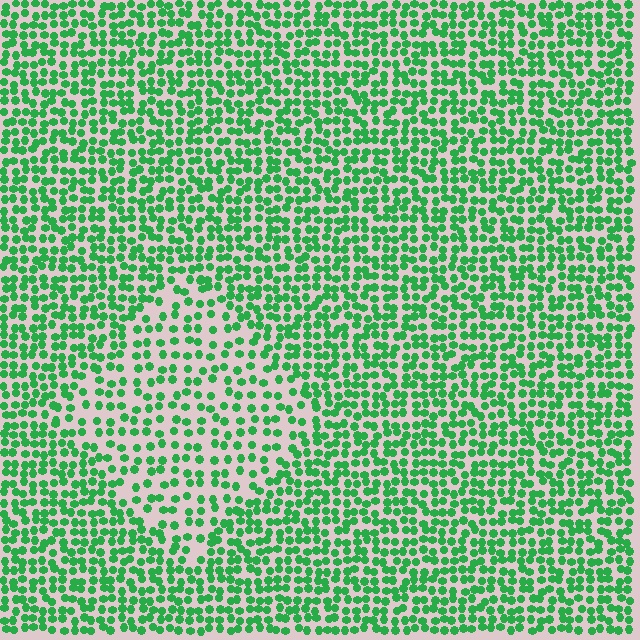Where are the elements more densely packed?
The elements are more densely packed outside the diamond boundary.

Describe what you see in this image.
The image contains small green elements arranged at two different densities. A diamond-shaped region is visible where the elements are less densely packed than the surrounding area.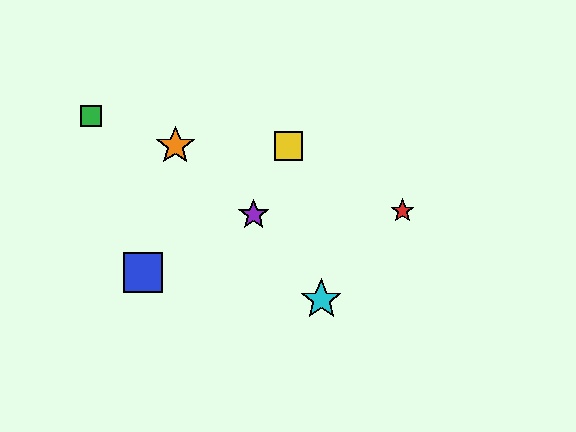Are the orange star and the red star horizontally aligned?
No, the orange star is at y≈146 and the red star is at y≈211.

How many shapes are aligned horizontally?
2 shapes (the yellow square, the orange star) are aligned horizontally.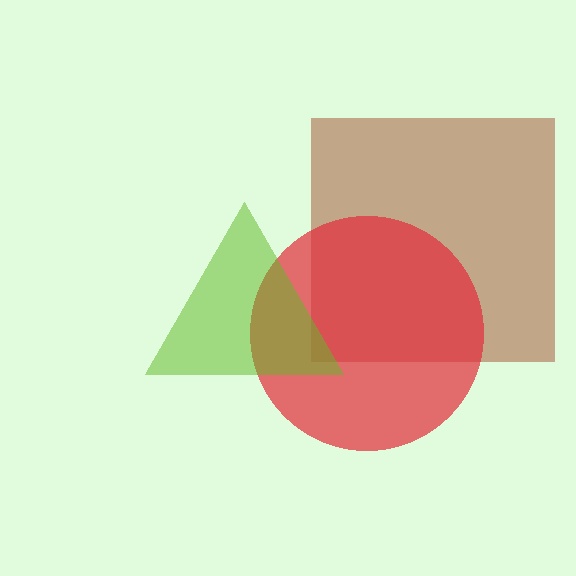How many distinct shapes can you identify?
There are 3 distinct shapes: a brown square, a red circle, a lime triangle.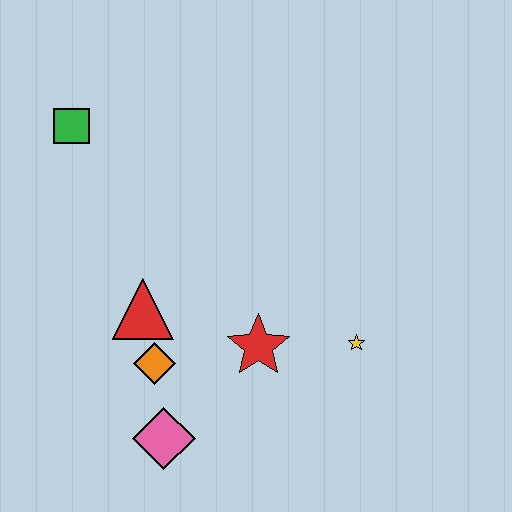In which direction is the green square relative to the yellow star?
The green square is to the left of the yellow star.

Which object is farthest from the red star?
The green square is farthest from the red star.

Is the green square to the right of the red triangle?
No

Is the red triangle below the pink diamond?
No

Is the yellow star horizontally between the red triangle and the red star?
No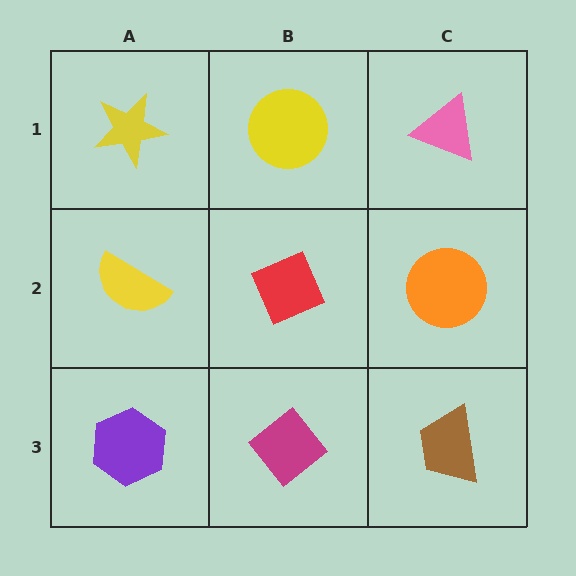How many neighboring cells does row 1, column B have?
3.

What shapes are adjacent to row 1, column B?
A red diamond (row 2, column B), a yellow star (row 1, column A), a pink triangle (row 1, column C).